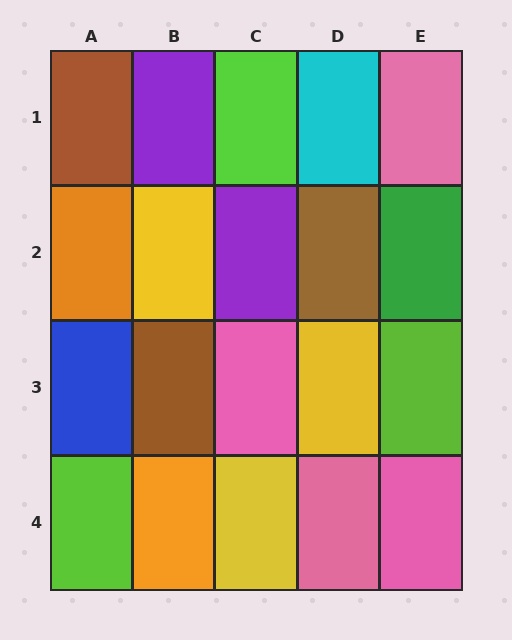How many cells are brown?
3 cells are brown.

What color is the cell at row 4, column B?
Orange.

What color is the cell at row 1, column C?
Lime.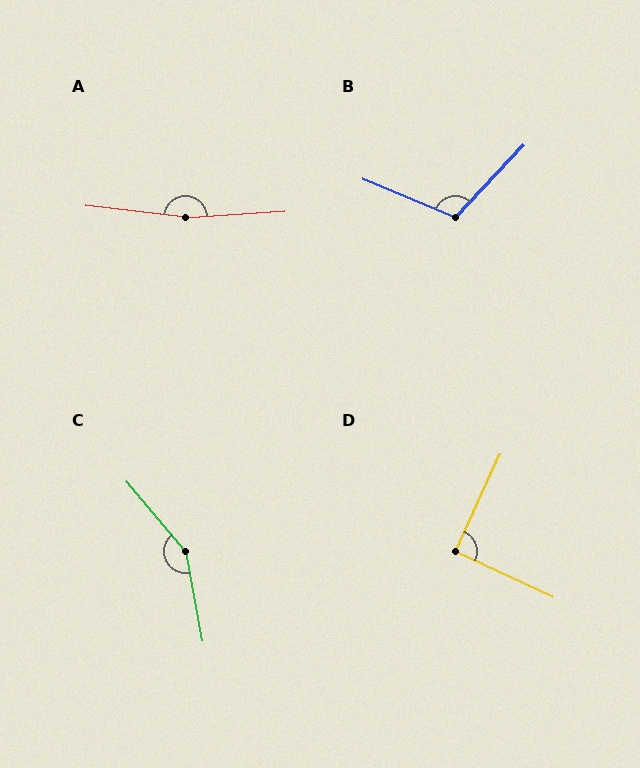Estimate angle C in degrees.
Approximately 150 degrees.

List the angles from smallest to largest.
D (90°), B (110°), C (150°), A (170°).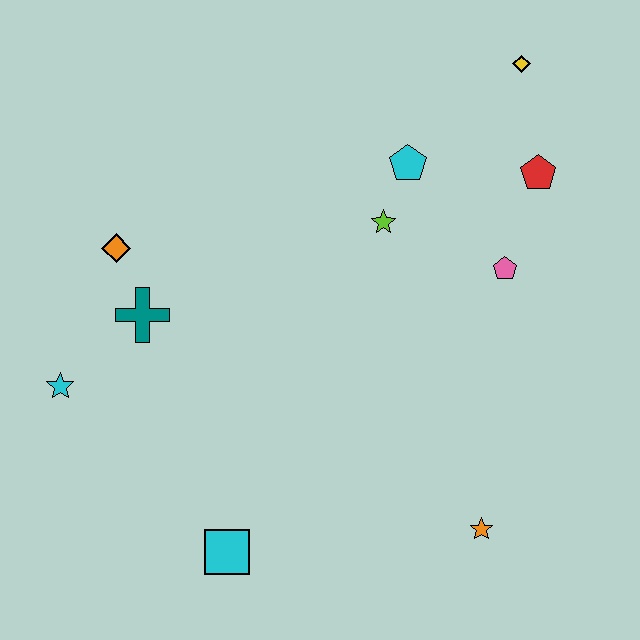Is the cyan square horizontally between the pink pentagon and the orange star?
No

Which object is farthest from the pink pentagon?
The cyan star is farthest from the pink pentagon.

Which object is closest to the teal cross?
The orange diamond is closest to the teal cross.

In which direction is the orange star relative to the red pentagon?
The orange star is below the red pentagon.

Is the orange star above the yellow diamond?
No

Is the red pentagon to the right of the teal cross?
Yes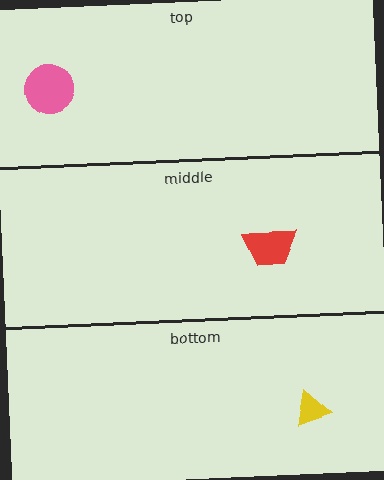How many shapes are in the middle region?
1.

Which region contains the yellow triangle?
The bottom region.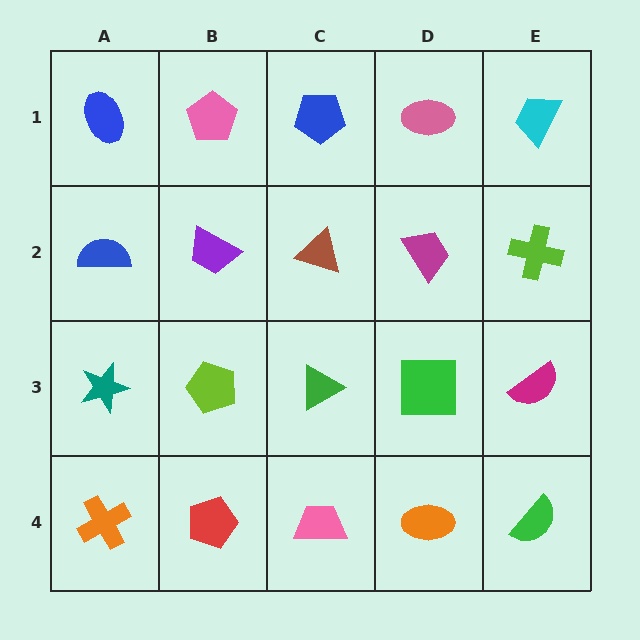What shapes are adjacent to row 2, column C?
A blue pentagon (row 1, column C), a green triangle (row 3, column C), a purple trapezoid (row 2, column B), a magenta trapezoid (row 2, column D).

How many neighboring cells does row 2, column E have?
3.